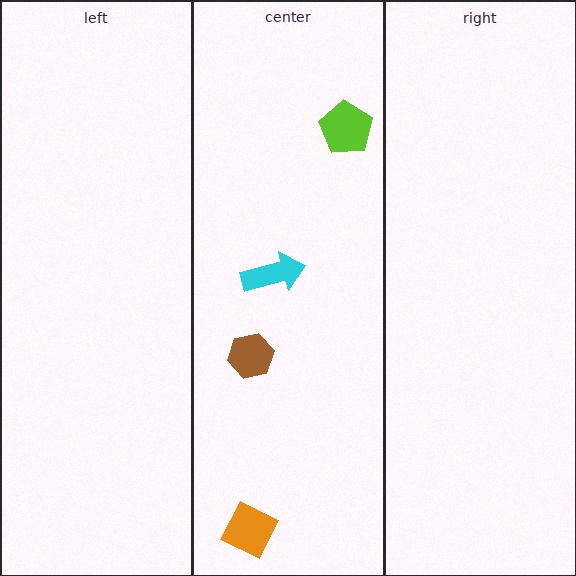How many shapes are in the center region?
4.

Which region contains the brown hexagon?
The center region.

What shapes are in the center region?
The orange square, the cyan arrow, the brown hexagon, the lime pentagon.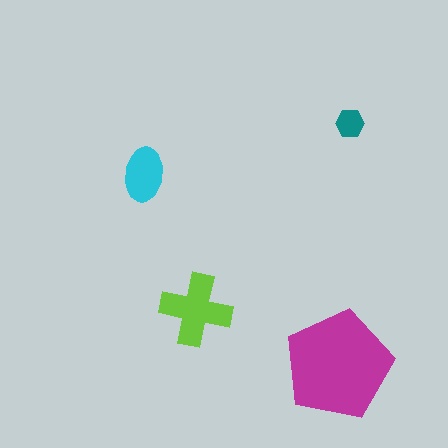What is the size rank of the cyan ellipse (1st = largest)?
3rd.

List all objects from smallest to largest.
The teal hexagon, the cyan ellipse, the lime cross, the magenta pentagon.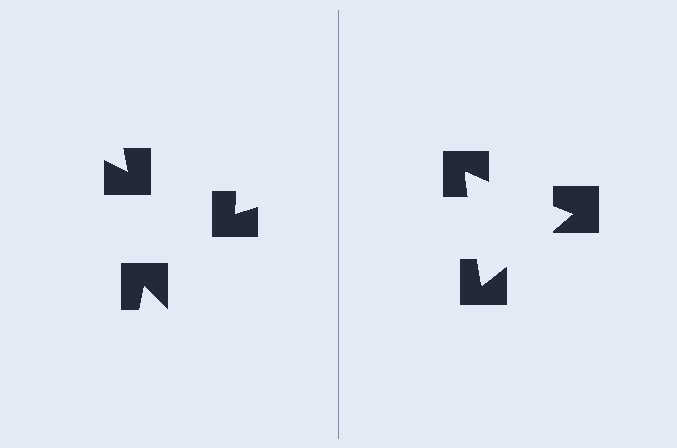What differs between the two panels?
The notched squares are positioned identically on both sides; only the wedge orientations differ. On the right they align to a triangle; on the left they are misaligned.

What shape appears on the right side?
An illusory triangle.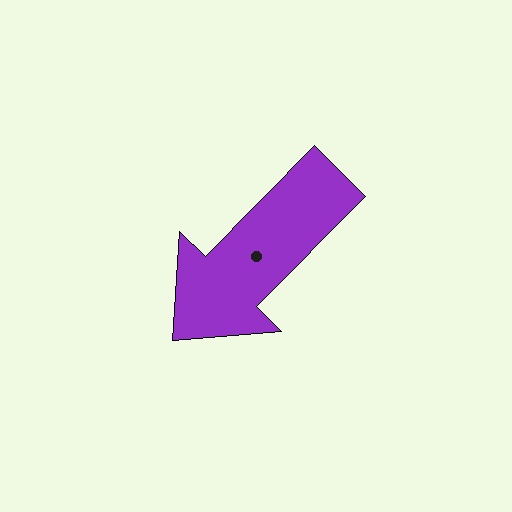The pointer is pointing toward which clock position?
Roughly 7 o'clock.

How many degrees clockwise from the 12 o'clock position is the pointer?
Approximately 225 degrees.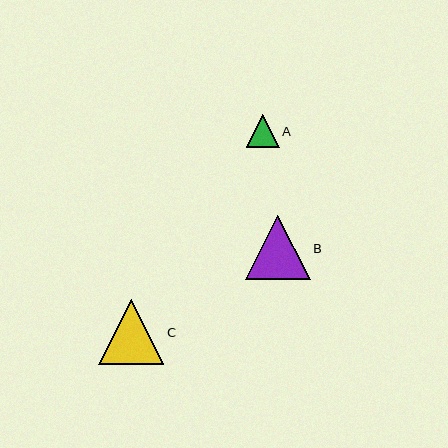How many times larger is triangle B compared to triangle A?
Triangle B is approximately 2.0 times the size of triangle A.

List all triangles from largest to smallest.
From largest to smallest: C, B, A.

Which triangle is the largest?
Triangle C is the largest with a size of approximately 65 pixels.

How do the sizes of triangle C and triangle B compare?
Triangle C and triangle B are approximately the same size.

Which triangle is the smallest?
Triangle A is the smallest with a size of approximately 33 pixels.